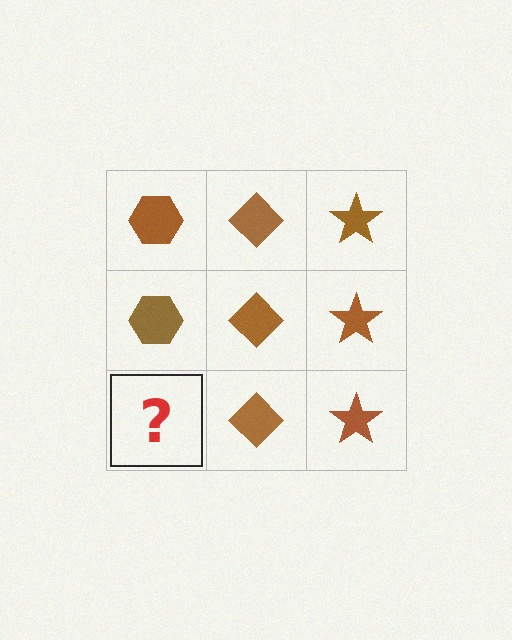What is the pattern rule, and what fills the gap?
The rule is that each column has a consistent shape. The gap should be filled with a brown hexagon.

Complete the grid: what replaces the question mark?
The question mark should be replaced with a brown hexagon.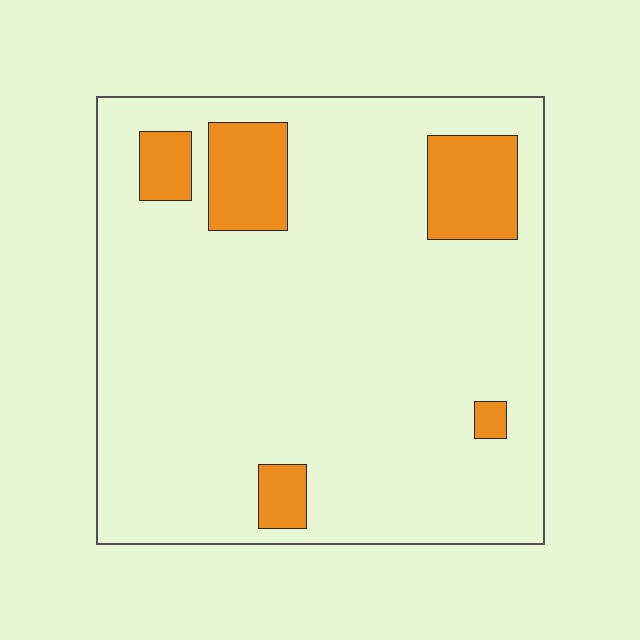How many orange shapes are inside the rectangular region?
5.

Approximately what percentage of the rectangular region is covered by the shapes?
Approximately 15%.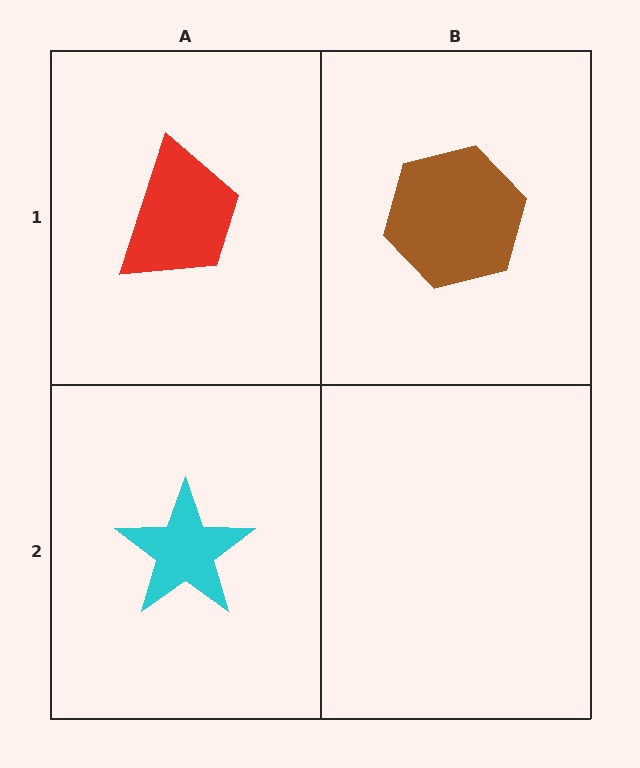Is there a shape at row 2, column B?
No, that cell is empty.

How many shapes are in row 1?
2 shapes.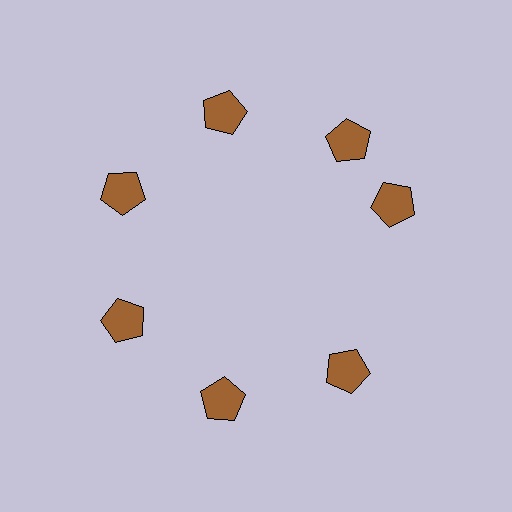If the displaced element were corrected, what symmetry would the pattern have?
It would have 7-fold rotational symmetry — the pattern would map onto itself every 51 degrees.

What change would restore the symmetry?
The symmetry would be restored by rotating it back into even spacing with its neighbors so that all 7 pentagons sit at equal angles and equal distance from the center.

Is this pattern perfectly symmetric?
No. The 7 brown pentagons are arranged in a ring, but one element near the 3 o'clock position is rotated out of alignment along the ring, breaking the 7-fold rotational symmetry.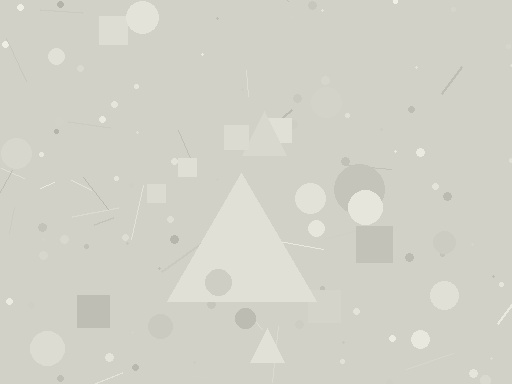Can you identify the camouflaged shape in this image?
The camouflaged shape is a triangle.